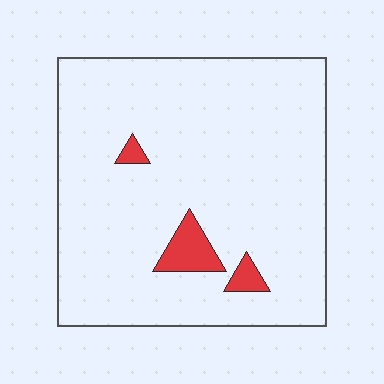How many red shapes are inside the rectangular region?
3.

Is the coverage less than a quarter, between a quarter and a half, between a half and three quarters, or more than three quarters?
Less than a quarter.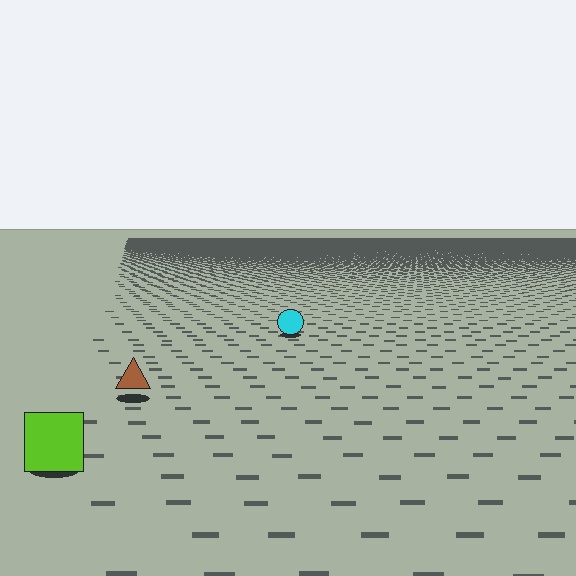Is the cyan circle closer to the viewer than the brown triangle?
No. The brown triangle is closer — you can tell from the texture gradient: the ground texture is coarser near it.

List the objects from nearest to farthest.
From nearest to farthest: the lime square, the brown triangle, the cyan circle.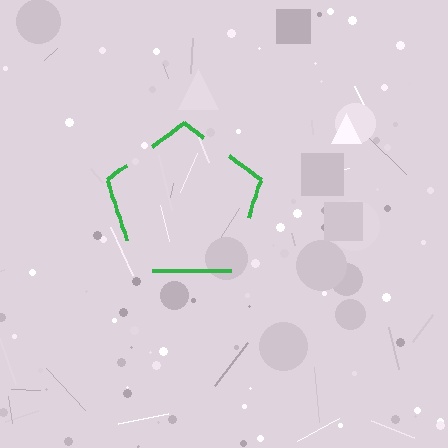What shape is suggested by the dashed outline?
The dashed outline suggests a pentagon.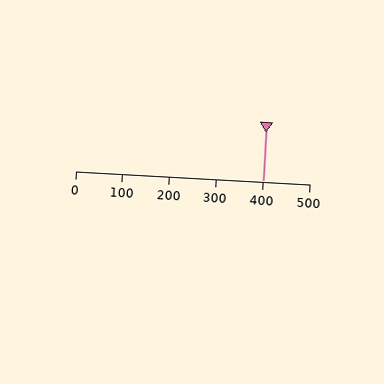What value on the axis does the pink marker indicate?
The marker indicates approximately 400.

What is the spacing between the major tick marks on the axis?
The major ticks are spaced 100 apart.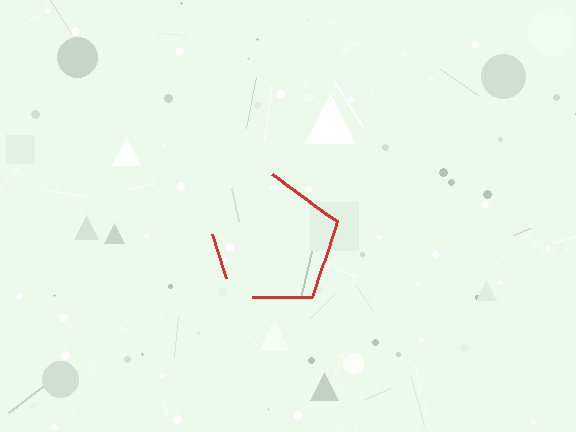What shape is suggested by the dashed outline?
The dashed outline suggests a pentagon.